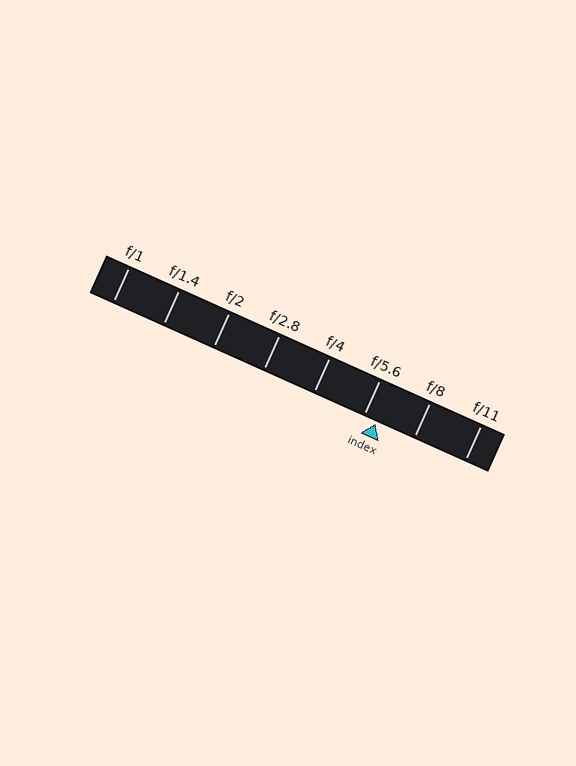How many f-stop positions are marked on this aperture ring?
There are 8 f-stop positions marked.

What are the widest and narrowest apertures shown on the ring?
The widest aperture shown is f/1 and the narrowest is f/11.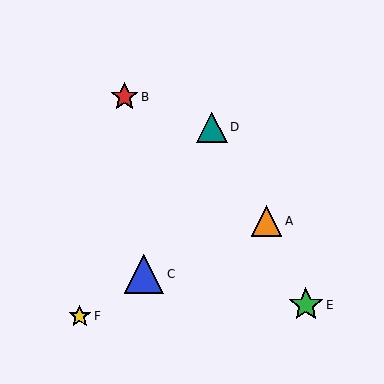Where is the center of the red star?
The center of the red star is at (124, 97).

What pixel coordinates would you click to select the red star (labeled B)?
Click at (124, 97) to select the red star B.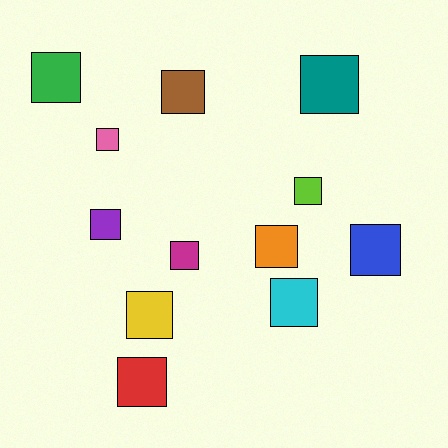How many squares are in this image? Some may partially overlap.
There are 12 squares.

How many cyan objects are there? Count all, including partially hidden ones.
There is 1 cyan object.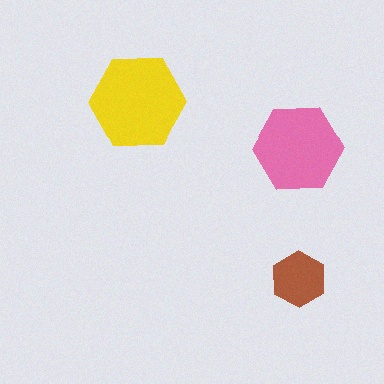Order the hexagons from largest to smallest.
the yellow one, the pink one, the brown one.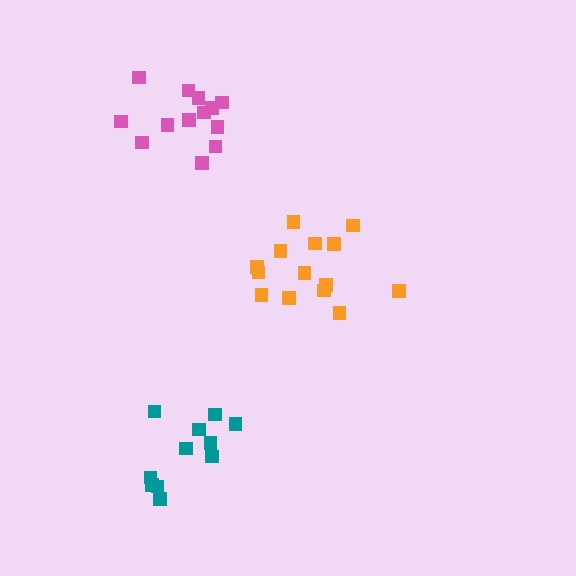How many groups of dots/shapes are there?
There are 3 groups.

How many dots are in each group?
Group 1: 14 dots, Group 2: 13 dots, Group 3: 11 dots (38 total).